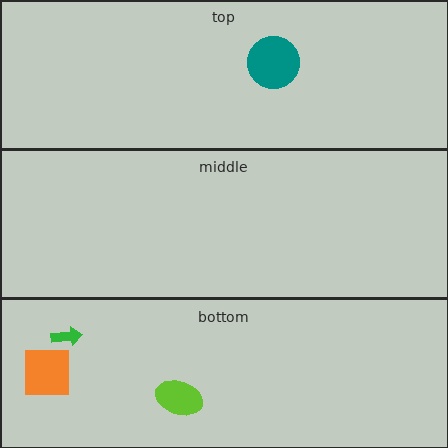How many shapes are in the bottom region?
3.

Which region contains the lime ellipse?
The bottom region.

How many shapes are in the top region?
1.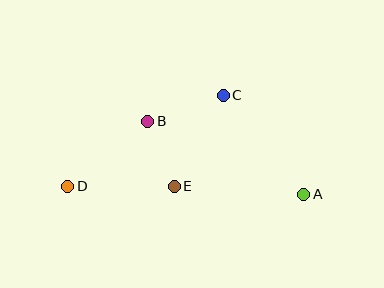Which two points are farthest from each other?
Points A and D are farthest from each other.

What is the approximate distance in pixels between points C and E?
The distance between C and E is approximately 104 pixels.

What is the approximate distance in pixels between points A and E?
The distance between A and E is approximately 130 pixels.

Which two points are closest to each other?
Points B and E are closest to each other.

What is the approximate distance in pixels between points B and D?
The distance between B and D is approximately 103 pixels.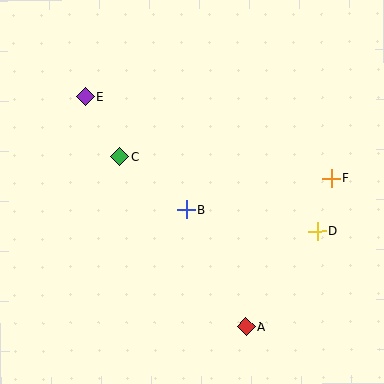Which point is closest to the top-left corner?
Point E is closest to the top-left corner.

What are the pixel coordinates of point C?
Point C is at (120, 157).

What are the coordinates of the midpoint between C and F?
The midpoint between C and F is at (226, 168).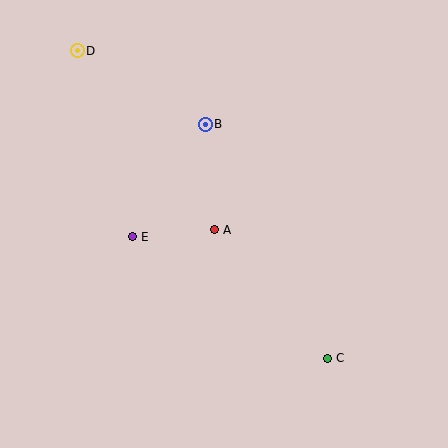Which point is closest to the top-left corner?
Point D is closest to the top-left corner.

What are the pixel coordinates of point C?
Point C is at (327, 358).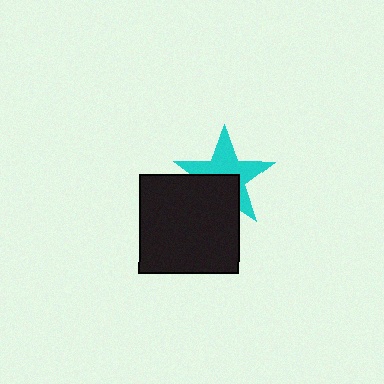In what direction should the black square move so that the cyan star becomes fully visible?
The black square should move down. That is the shortest direction to clear the overlap and leave the cyan star fully visible.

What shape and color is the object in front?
The object in front is a black square.